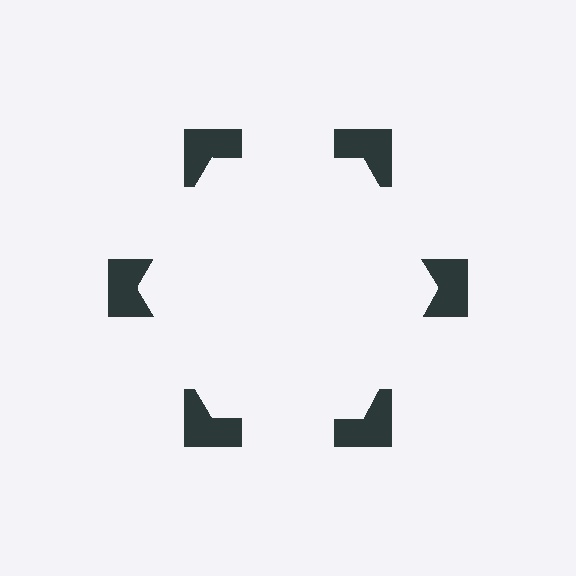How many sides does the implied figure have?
6 sides.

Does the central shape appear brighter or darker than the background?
It typically appears slightly brighter than the background, even though no actual brightness change is drawn.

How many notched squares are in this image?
There are 6 — one at each vertex of the illusory hexagon.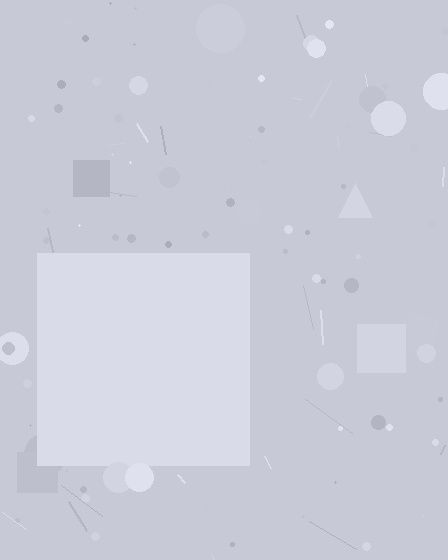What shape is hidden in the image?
A square is hidden in the image.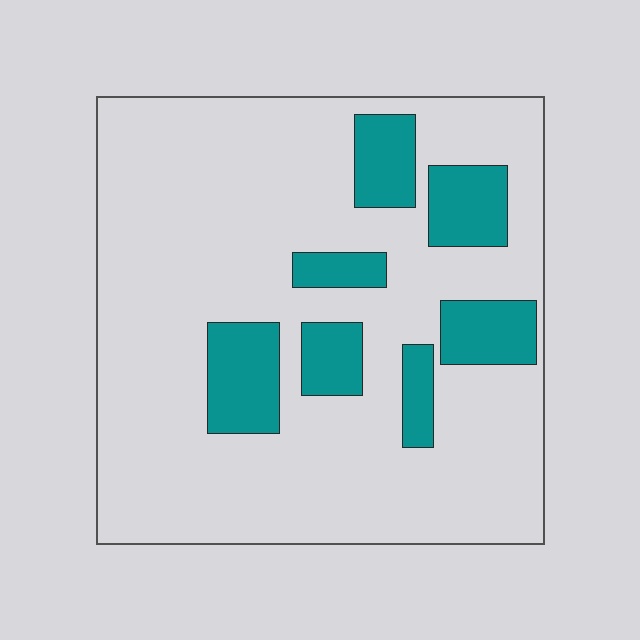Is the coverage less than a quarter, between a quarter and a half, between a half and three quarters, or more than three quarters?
Less than a quarter.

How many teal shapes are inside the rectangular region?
7.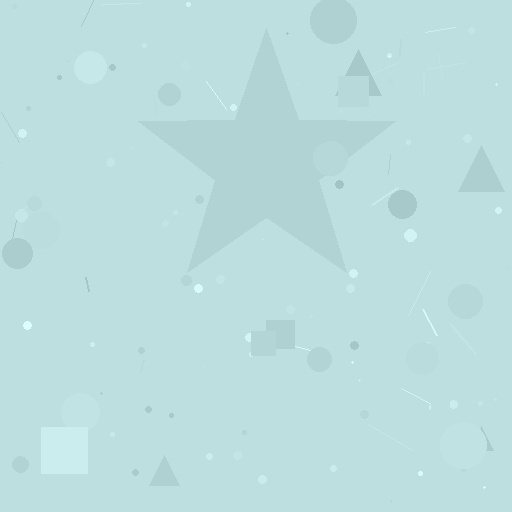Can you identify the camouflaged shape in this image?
The camouflaged shape is a star.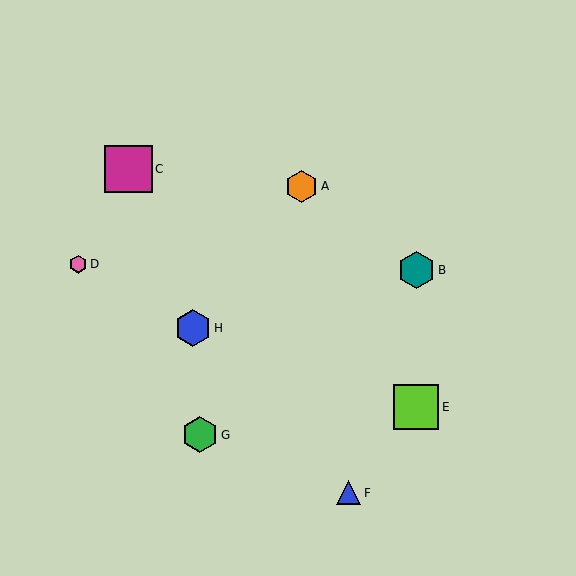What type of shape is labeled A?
Shape A is an orange hexagon.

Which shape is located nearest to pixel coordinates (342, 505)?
The blue triangle (labeled F) at (349, 493) is nearest to that location.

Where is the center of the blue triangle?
The center of the blue triangle is at (349, 493).